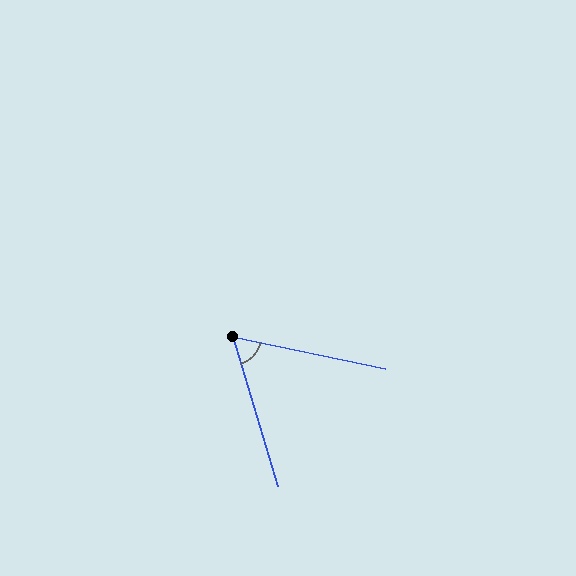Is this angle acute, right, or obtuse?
It is acute.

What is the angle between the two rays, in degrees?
Approximately 62 degrees.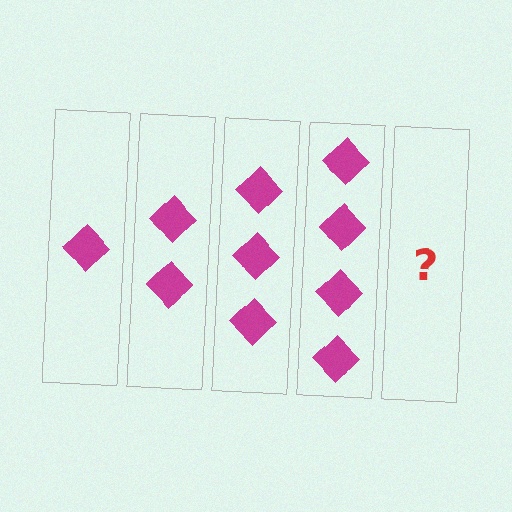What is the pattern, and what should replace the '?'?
The pattern is that each step adds one more diamond. The '?' should be 5 diamonds.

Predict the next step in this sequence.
The next step is 5 diamonds.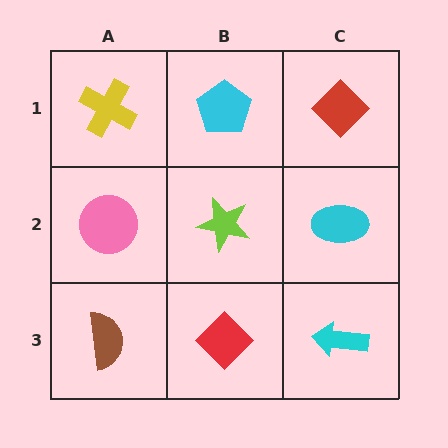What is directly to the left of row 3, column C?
A red diamond.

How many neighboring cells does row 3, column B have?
3.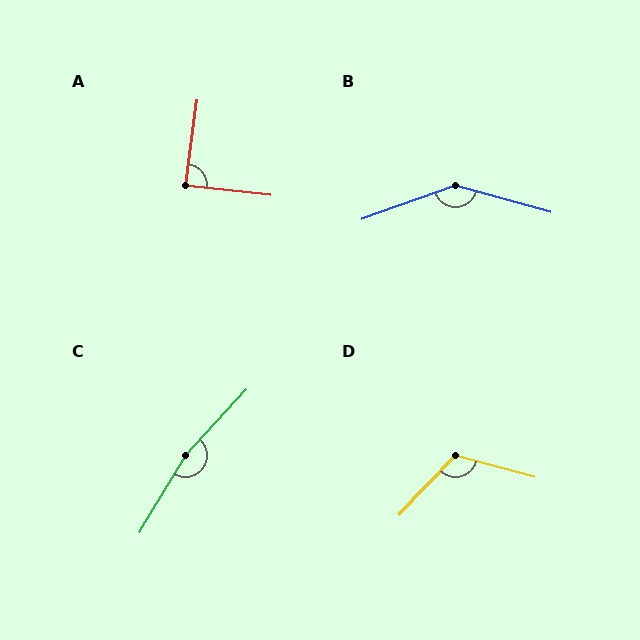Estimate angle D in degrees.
Approximately 118 degrees.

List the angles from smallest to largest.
A (88°), D (118°), B (145°), C (169°).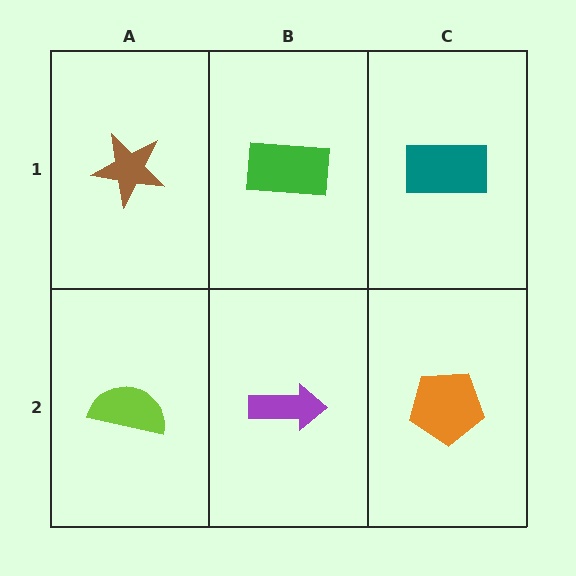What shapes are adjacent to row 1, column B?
A purple arrow (row 2, column B), a brown star (row 1, column A), a teal rectangle (row 1, column C).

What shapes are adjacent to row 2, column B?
A green rectangle (row 1, column B), a lime semicircle (row 2, column A), an orange pentagon (row 2, column C).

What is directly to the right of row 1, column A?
A green rectangle.